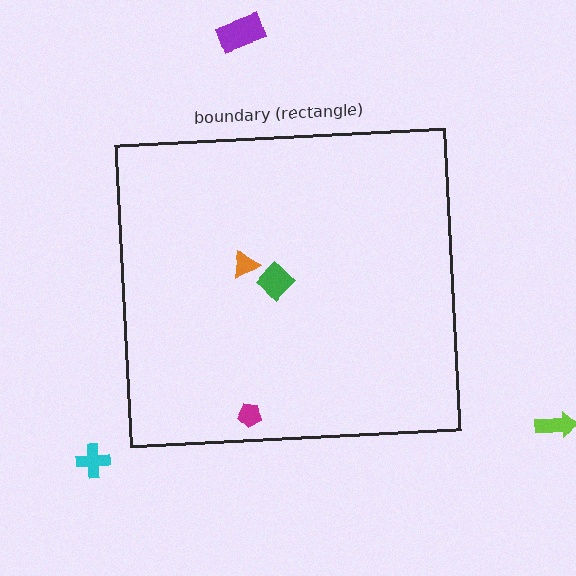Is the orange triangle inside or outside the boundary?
Inside.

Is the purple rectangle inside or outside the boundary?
Outside.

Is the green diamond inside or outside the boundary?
Inside.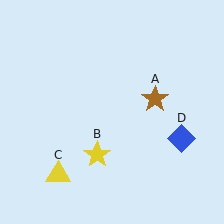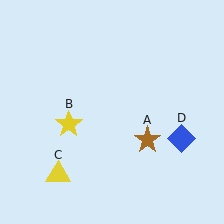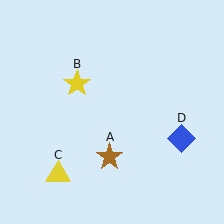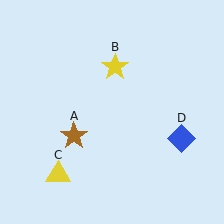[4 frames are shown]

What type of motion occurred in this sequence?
The brown star (object A), yellow star (object B) rotated clockwise around the center of the scene.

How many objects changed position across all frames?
2 objects changed position: brown star (object A), yellow star (object B).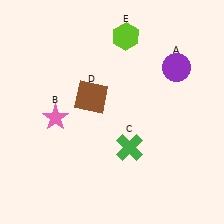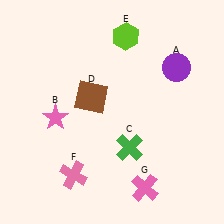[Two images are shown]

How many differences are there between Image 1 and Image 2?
There are 2 differences between the two images.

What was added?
A pink cross (F), a pink cross (G) were added in Image 2.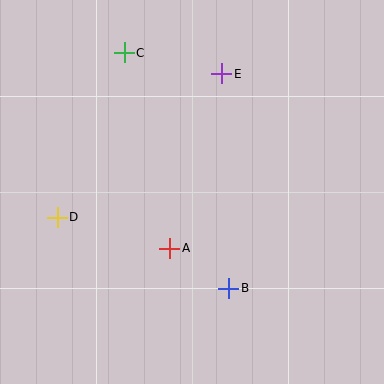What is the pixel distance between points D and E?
The distance between D and E is 218 pixels.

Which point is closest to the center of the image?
Point A at (170, 248) is closest to the center.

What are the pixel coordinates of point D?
Point D is at (57, 217).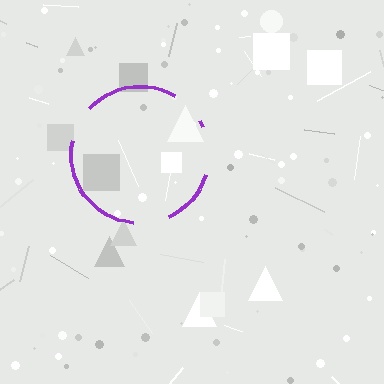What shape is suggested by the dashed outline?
The dashed outline suggests a circle.